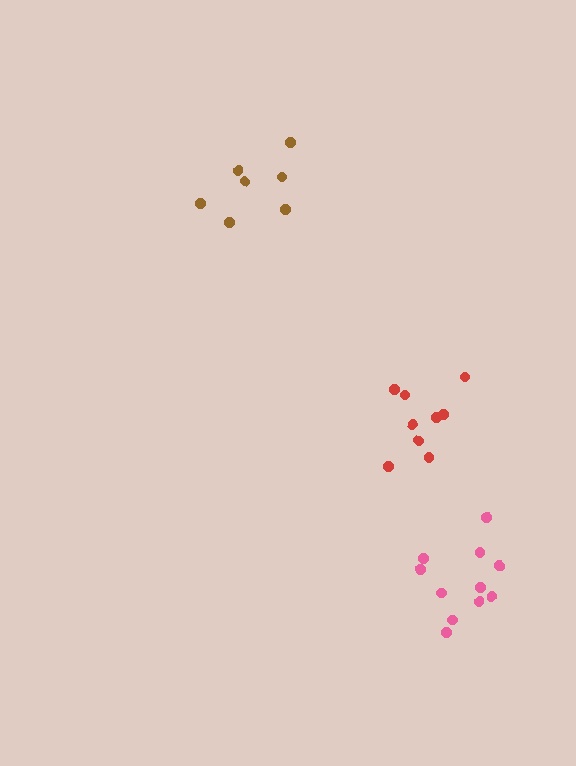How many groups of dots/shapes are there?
There are 3 groups.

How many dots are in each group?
Group 1: 7 dots, Group 2: 11 dots, Group 3: 9 dots (27 total).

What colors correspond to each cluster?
The clusters are colored: brown, pink, red.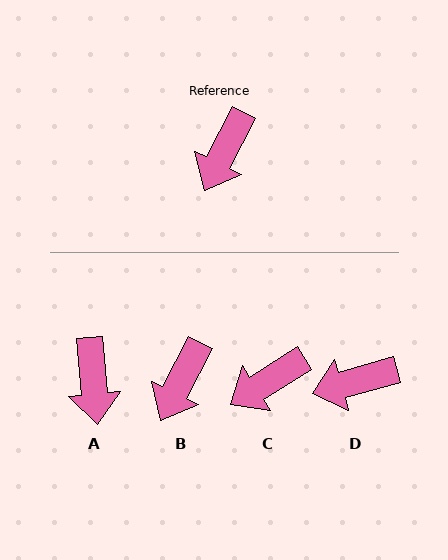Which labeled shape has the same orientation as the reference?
B.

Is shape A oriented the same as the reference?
No, it is off by about 33 degrees.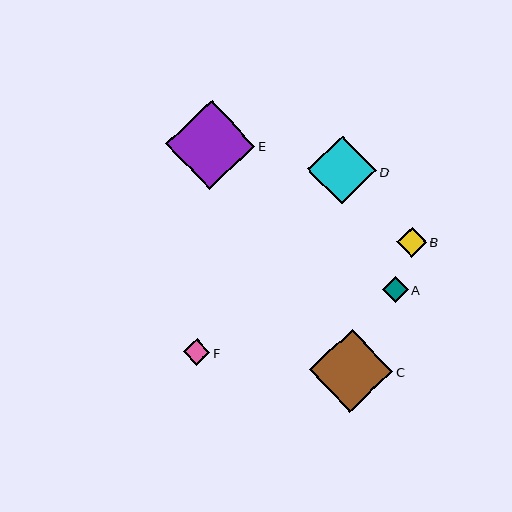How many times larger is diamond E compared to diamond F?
Diamond E is approximately 3.4 times the size of diamond F.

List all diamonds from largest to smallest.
From largest to smallest: E, C, D, B, F, A.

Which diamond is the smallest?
Diamond A is the smallest with a size of approximately 26 pixels.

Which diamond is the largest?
Diamond E is the largest with a size of approximately 90 pixels.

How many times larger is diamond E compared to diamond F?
Diamond E is approximately 3.4 times the size of diamond F.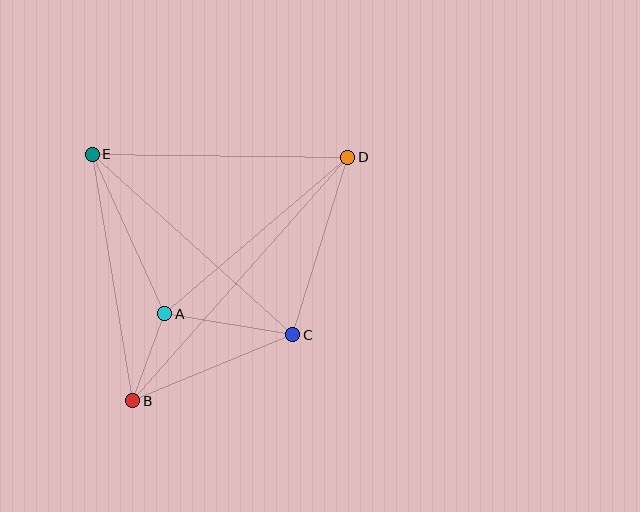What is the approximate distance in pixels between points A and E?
The distance between A and E is approximately 175 pixels.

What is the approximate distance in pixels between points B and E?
The distance between B and E is approximately 250 pixels.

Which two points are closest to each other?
Points A and B are closest to each other.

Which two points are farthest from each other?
Points B and D are farthest from each other.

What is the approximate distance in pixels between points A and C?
The distance between A and C is approximately 130 pixels.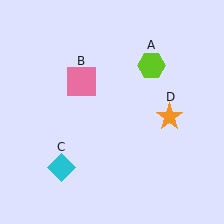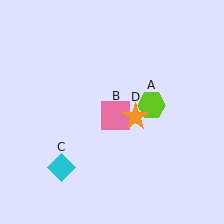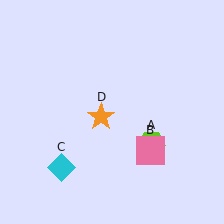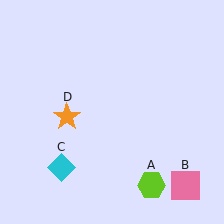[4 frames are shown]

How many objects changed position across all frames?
3 objects changed position: lime hexagon (object A), pink square (object B), orange star (object D).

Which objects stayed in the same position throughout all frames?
Cyan diamond (object C) remained stationary.